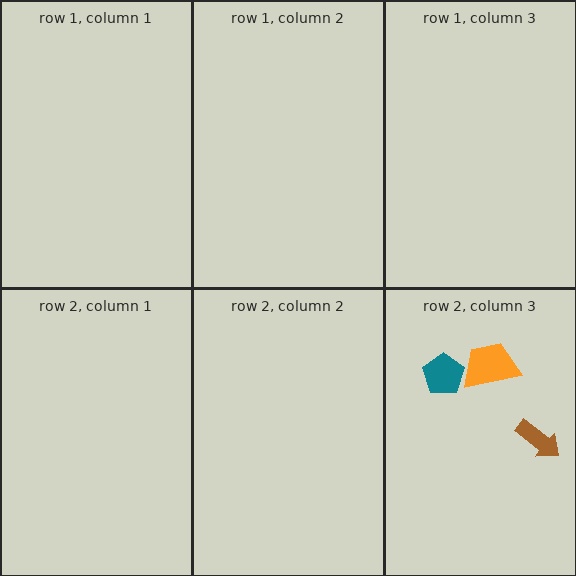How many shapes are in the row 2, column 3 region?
3.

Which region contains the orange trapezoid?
The row 2, column 3 region.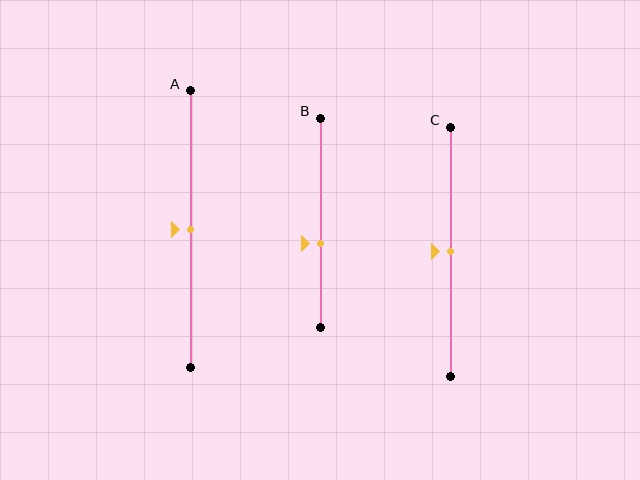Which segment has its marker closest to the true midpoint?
Segment A has its marker closest to the true midpoint.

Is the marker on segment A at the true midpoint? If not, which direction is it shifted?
Yes, the marker on segment A is at the true midpoint.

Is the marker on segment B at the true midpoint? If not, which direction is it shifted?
No, the marker on segment B is shifted downward by about 10% of the segment length.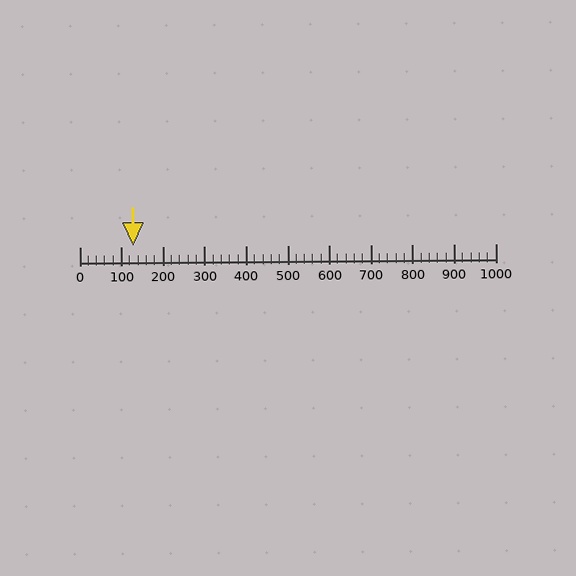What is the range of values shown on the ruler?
The ruler shows values from 0 to 1000.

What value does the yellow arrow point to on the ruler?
The yellow arrow points to approximately 129.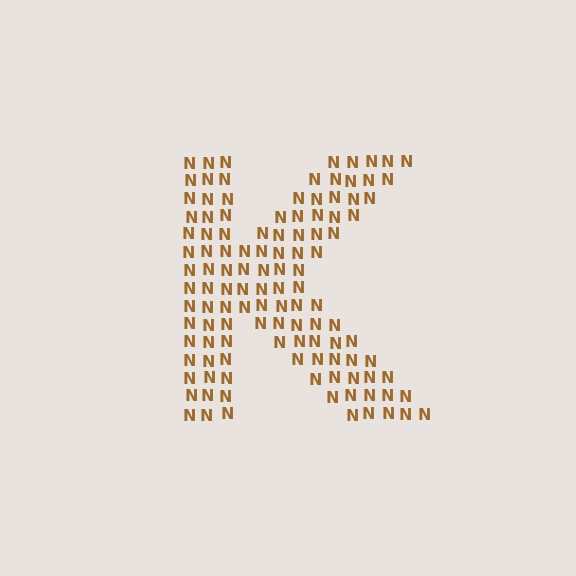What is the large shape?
The large shape is the letter K.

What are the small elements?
The small elements are letter N's.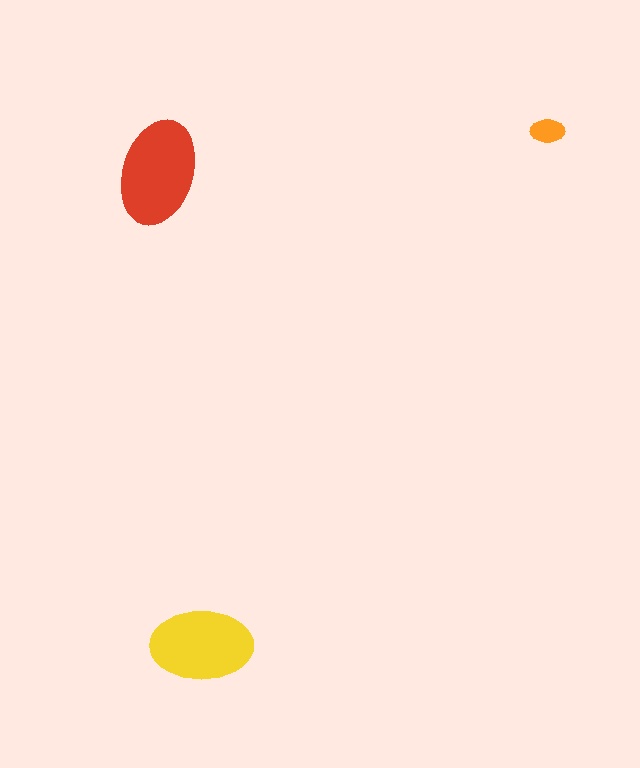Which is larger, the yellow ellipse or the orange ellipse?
The yellow one.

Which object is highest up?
The orange ellipse is topmost.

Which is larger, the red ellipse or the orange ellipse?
The red one.